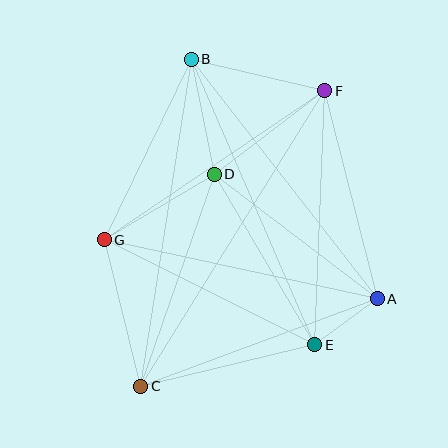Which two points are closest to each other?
Points A and E are closest to each other.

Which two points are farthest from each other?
Points C and F are farthest from each other.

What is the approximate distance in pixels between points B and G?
The distance between B and G is approximately 200 pixels.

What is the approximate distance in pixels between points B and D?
The distance between B and D is approximately 118 pixels.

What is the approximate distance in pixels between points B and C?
The distance between B and C is approximately 331 pixels.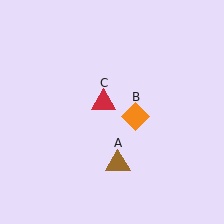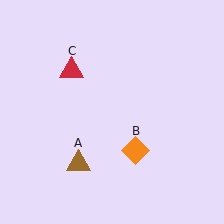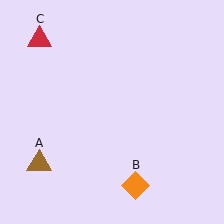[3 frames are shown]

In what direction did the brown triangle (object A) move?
The brown triangle (object A) moved left.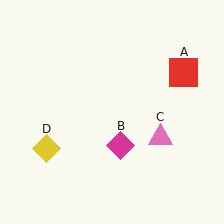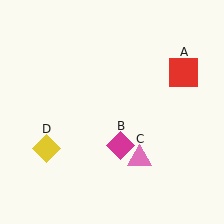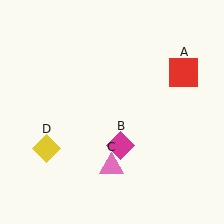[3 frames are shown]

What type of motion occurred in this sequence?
The pink triangle (object C) rotated clockwise around the center of the scene.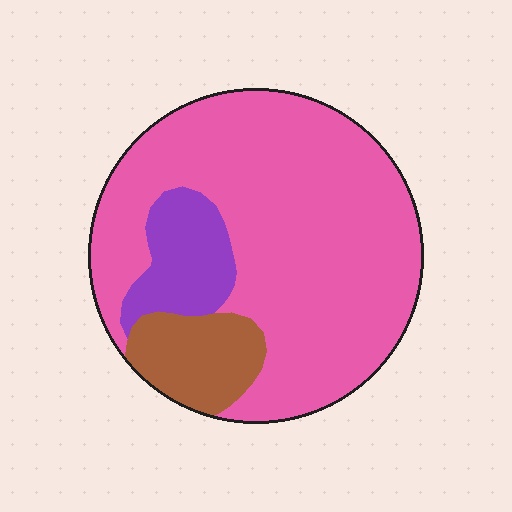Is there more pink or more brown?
Pink.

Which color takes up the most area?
Pink, at roughly 75%.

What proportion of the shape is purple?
Purple takes up less than a sixth of the shape.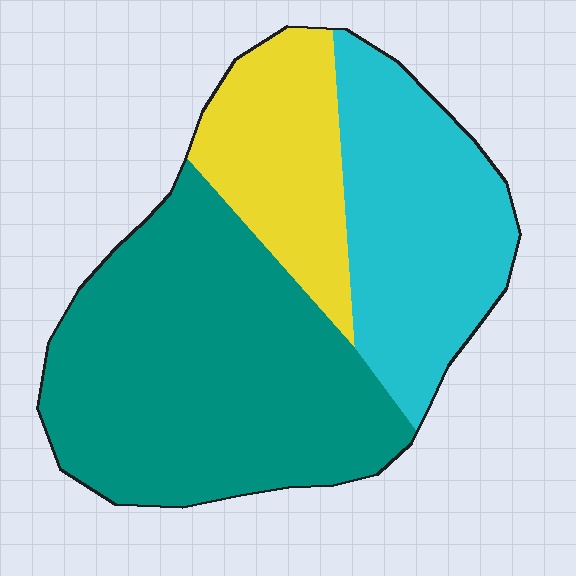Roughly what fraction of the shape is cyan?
Cyan covers roughly 30% of the shape.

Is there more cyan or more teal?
Teal.